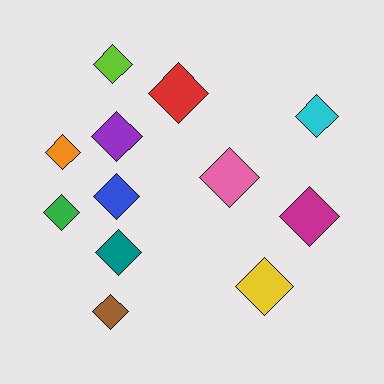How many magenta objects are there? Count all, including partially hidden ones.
There is 1 magenta object.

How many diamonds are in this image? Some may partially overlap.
There are 12 diamonds.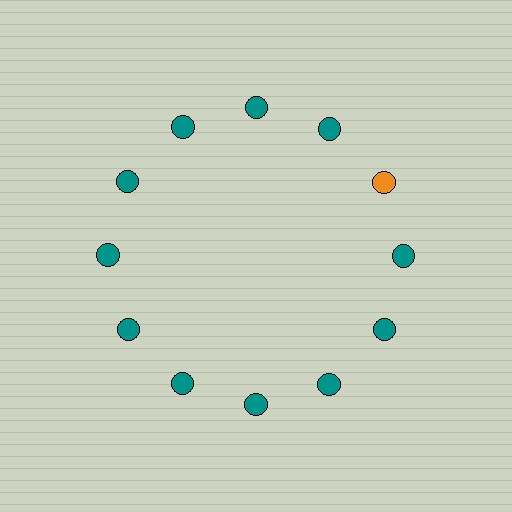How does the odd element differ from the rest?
It has a different color: orange instead of teal.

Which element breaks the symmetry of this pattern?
The orange circle at roughly the 2 o'clock position breaks the symmetry. All other shapes are teal circles.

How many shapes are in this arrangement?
There are 12 shapes arranged in a ring pattern.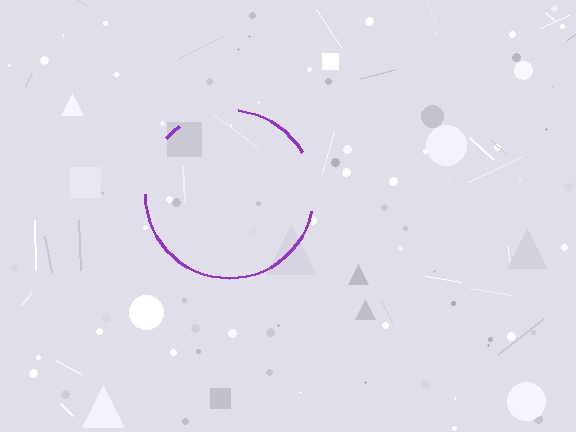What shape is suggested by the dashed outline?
The dashed outline suggests a circle.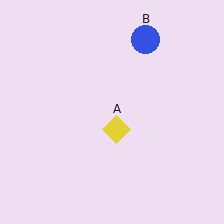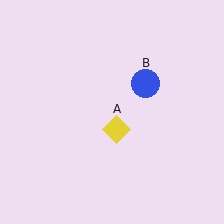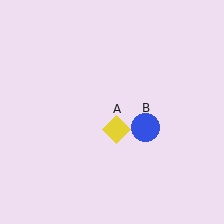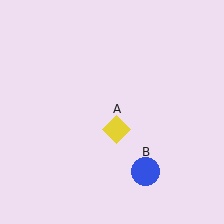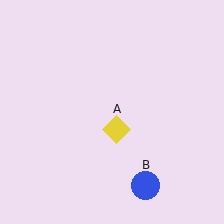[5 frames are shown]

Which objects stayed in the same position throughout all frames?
Yellow diamond (object A) remained stationary.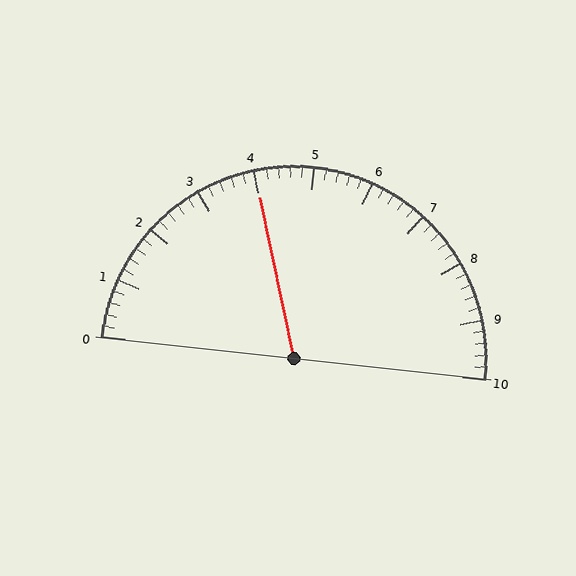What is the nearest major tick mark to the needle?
The nearest major tick mark is 4.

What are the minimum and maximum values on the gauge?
The gauge ranges from 0 to 10.